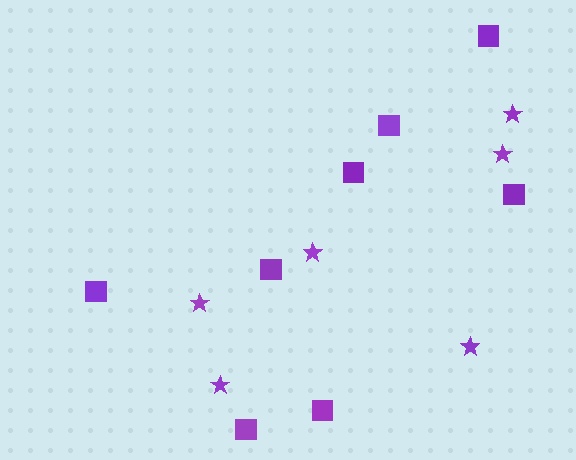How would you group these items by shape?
There are 2 groups: one group of stars (6) and one group of squares (8).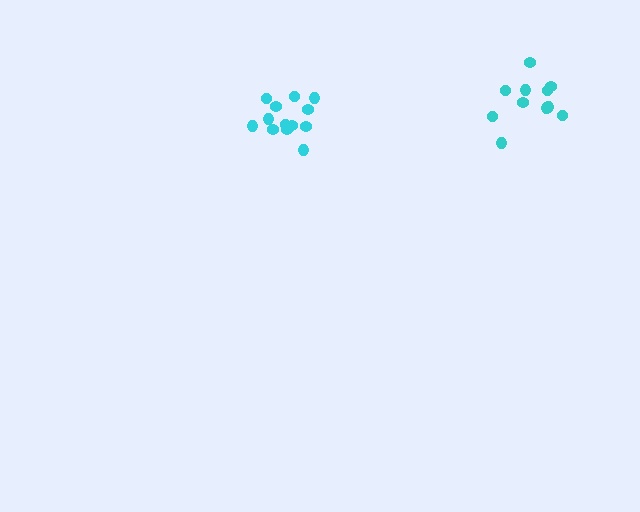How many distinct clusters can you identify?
There are 2 distinct clusters.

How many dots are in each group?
Group 1: 11 dots, Group 2: 13 dots (24 total).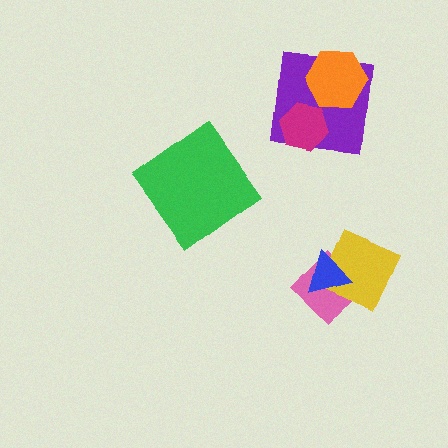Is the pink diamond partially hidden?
Yes, it is partially covered by another shape.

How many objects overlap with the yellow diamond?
2 objects overlap with the yellow diamond.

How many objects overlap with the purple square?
2 objects overlap with the purple square.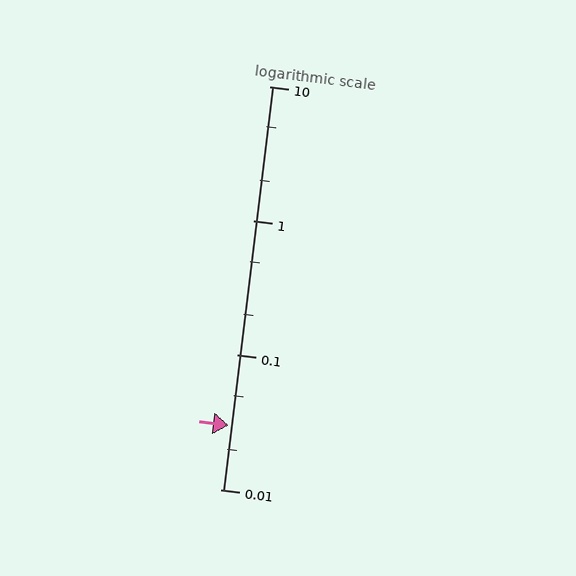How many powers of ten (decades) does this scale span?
The scale spans 3 decades, from 0.01 to 10.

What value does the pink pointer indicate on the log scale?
The pointer indicates approximately 0.03.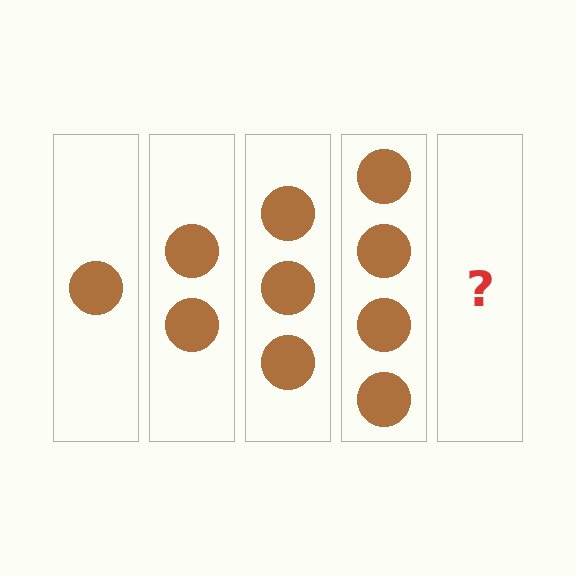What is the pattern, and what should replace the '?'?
The pattern is that each step adds one more circle. The '?' should be 5 circles.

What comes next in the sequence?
The next element should be 5 circles.